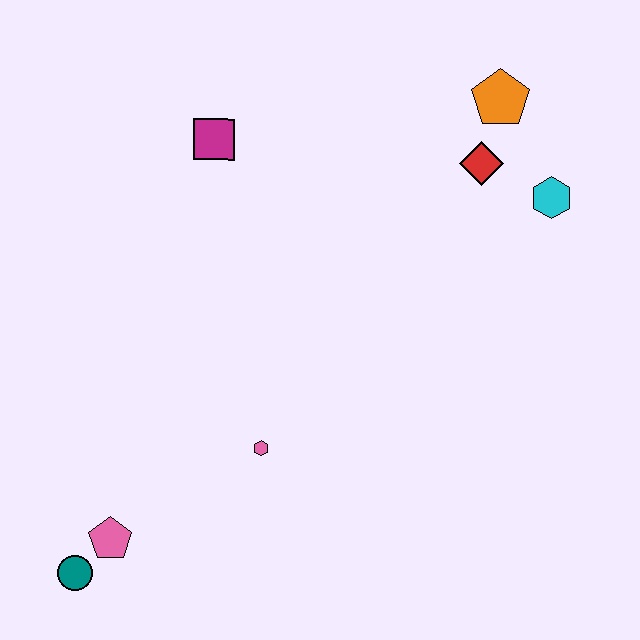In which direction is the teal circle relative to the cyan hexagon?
The teal circle is to the left of the cyan hexagon.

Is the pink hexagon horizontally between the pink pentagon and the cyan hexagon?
Yes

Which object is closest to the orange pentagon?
The red diamond is closest to the orange pentagon.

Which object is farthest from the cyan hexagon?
The teal circle is farthest from the cyan hexagon.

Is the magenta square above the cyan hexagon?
Yes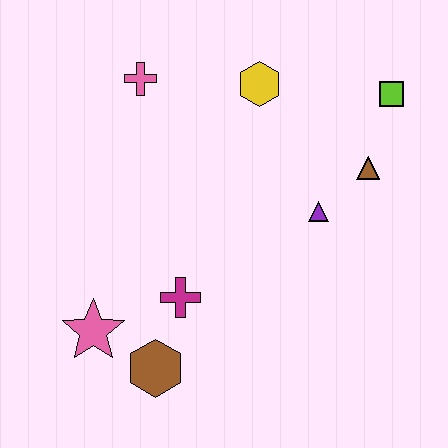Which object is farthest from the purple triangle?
The pink star is farthest from the purple triangle.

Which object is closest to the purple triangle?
The brown triangle is closest to the purple triangle.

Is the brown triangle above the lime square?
No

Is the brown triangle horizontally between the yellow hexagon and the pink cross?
No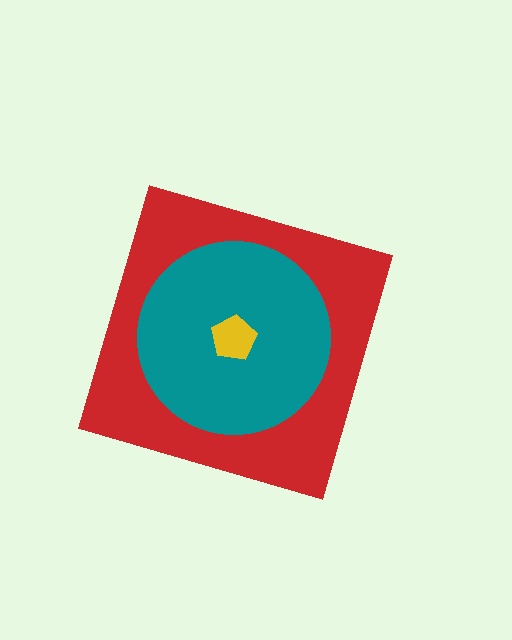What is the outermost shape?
The red diamond.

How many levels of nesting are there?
3.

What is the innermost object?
The yellow pentagon.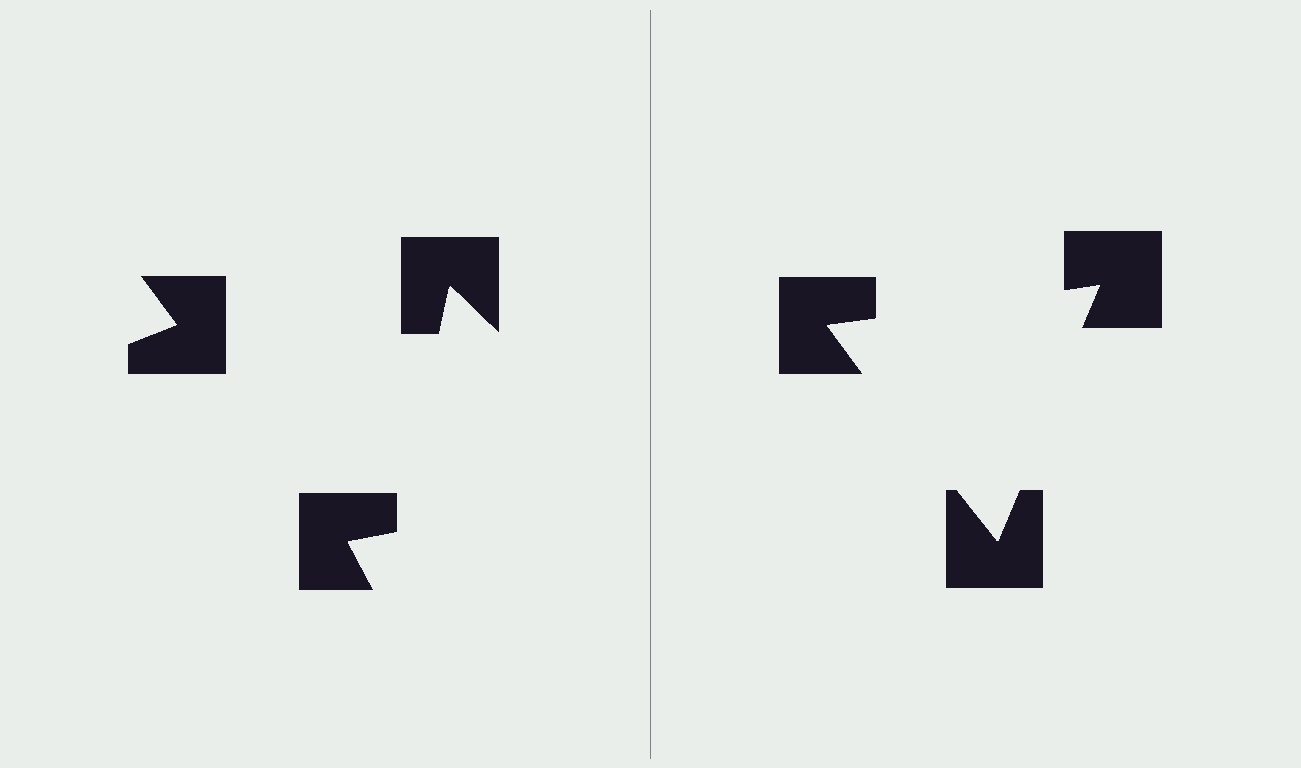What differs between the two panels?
The notched squares are positioned identically on both sides; only the wedge orientations differ. On the right they align to a triangle; on the left they are misaligned.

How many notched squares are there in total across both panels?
6 — 3 on each side.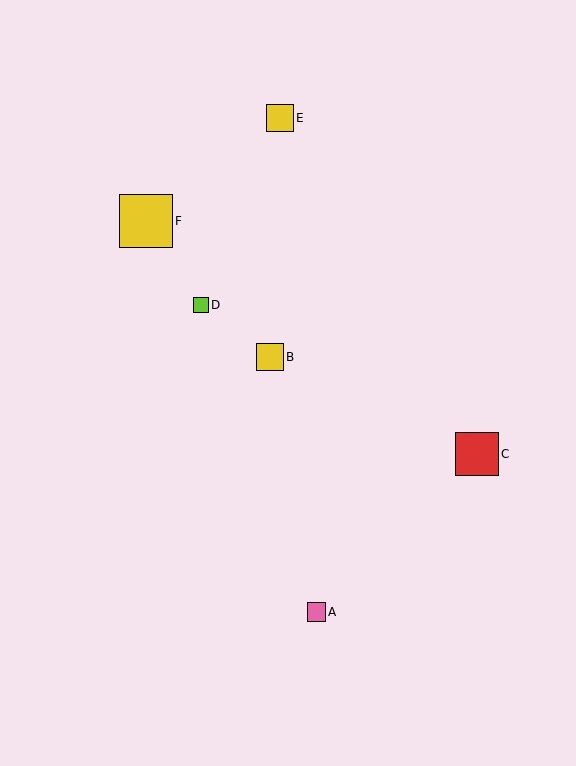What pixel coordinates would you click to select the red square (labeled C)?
Click at (477, 454) to select the red square C.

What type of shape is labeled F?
Shape F is a yellow square.